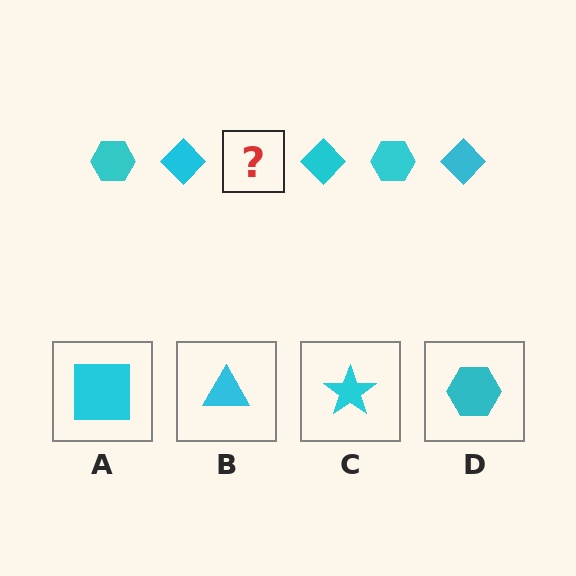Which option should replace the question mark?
Option D.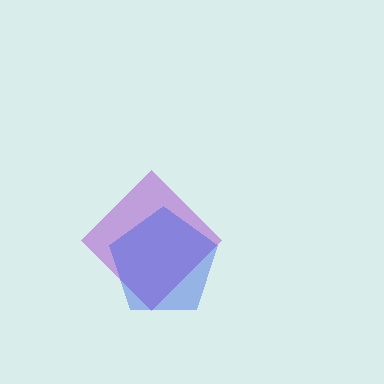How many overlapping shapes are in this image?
There are 2 overlapping shapes in the image.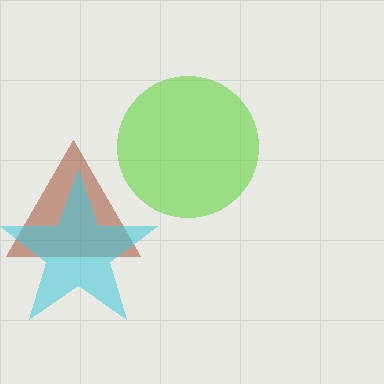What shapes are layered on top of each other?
The layered shapes are: a brown triangle, a lime circle, a cyan star.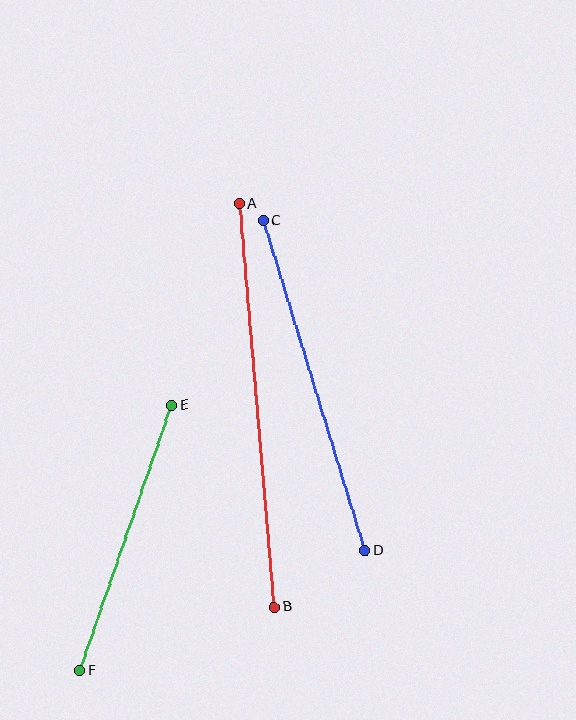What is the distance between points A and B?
The distance is approximately 405 pixels.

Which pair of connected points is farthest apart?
Points A and B are farthest apart.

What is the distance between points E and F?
The distance is approximately 281 pixels.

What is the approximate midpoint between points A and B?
The midpoint is at approximately (257, 405) pixels.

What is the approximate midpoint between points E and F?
The midpoint is at approximately (126, 538) pixels.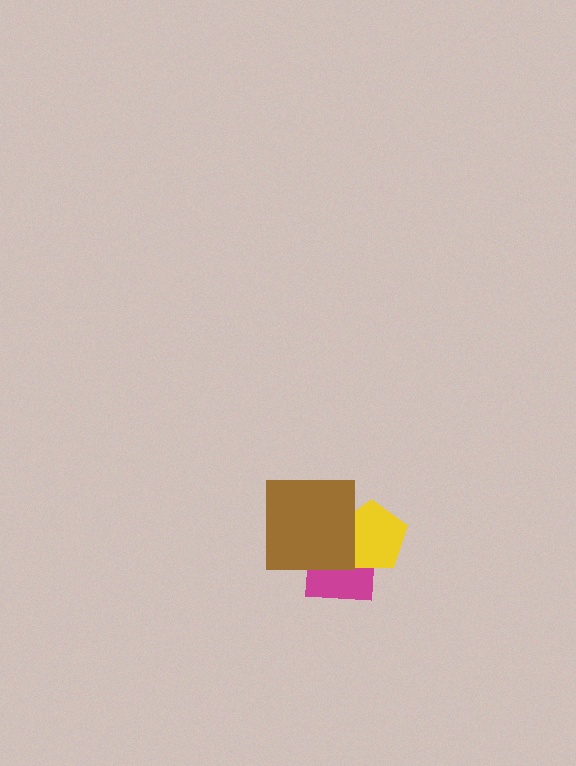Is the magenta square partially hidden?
Yes, it is partially covered by another shape.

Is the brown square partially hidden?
No, no other shape covers it.